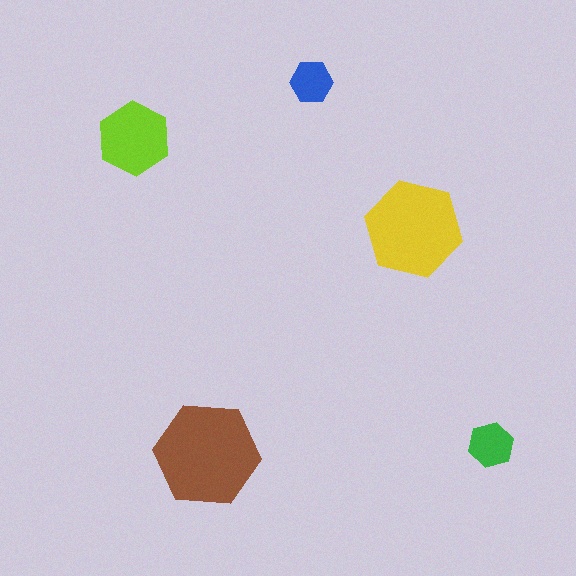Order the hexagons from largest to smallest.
the brown one, the yellow one, the lime one, the green one, the blue one.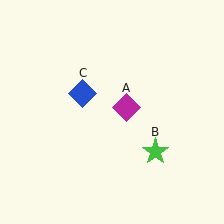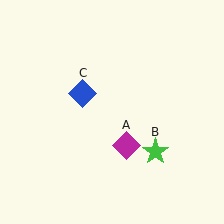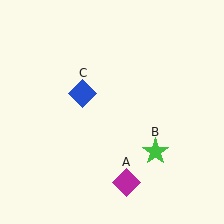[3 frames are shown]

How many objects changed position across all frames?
1 object changed position: magenta diamond (object A).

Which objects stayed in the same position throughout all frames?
Green star (object B) and blue diamond (object C) remained stationary.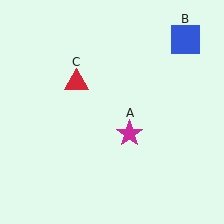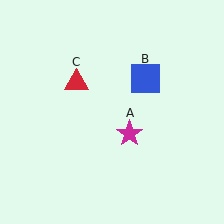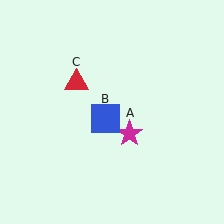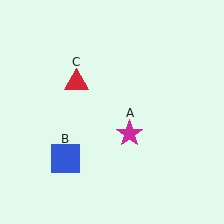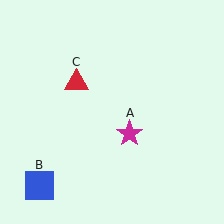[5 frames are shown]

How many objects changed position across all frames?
1 object changed position: blue square (object B).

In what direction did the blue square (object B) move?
The blue square (object B) moved down and to the left.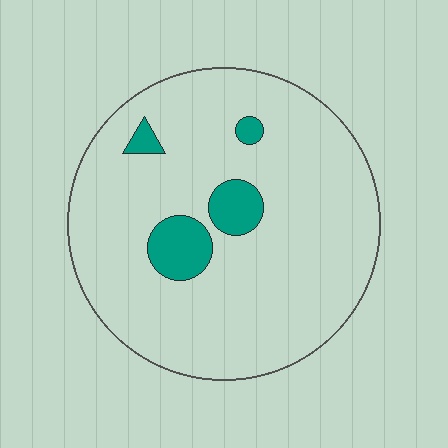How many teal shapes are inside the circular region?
4.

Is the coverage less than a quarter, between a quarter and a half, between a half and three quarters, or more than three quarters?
Less than a quarter.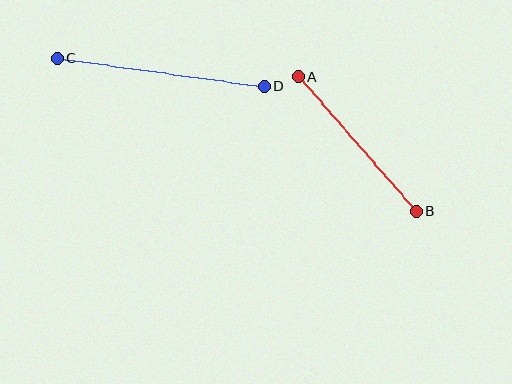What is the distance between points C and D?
The distance is approximately 208 pixels.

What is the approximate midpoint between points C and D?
The midpoint is at approximately (161, 72) pixels.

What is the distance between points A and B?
The distance is approximately 179 pixels.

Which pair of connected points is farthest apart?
Points C and D are farthest apart.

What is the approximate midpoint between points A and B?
The midpoint is at approximately (357, 144) pixels.